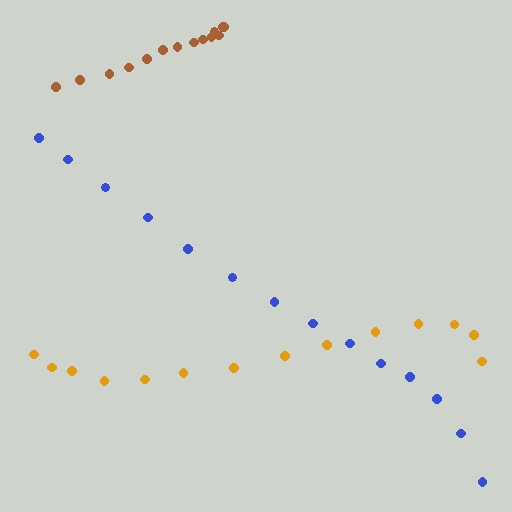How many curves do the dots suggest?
There are 3 distinct paths.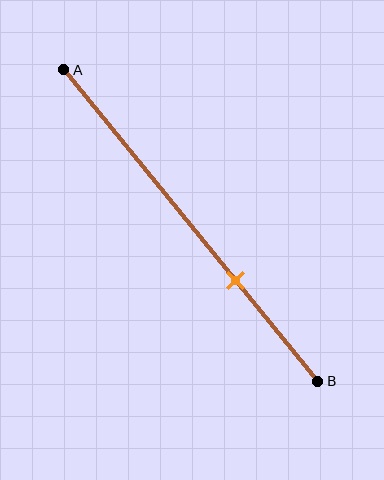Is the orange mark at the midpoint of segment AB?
No, the mark is at about 70% from A, not at the 50% midpoint.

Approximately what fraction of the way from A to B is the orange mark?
The orange mark is approximately 70% of the way from A to B.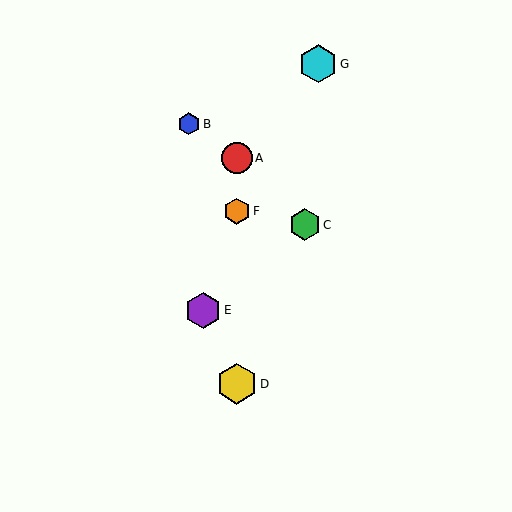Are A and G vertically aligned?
No, A is at x≈237 and G is at x≈318.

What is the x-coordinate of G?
Object G is at x≈318.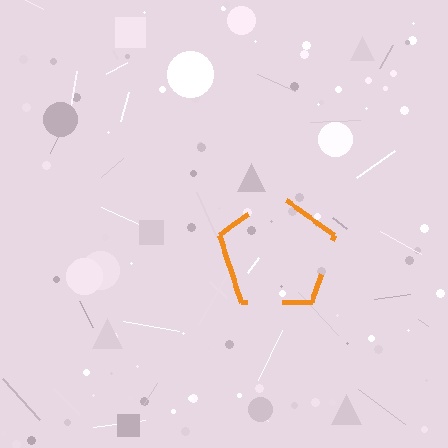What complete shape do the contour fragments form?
The contour fragments form a pentagon.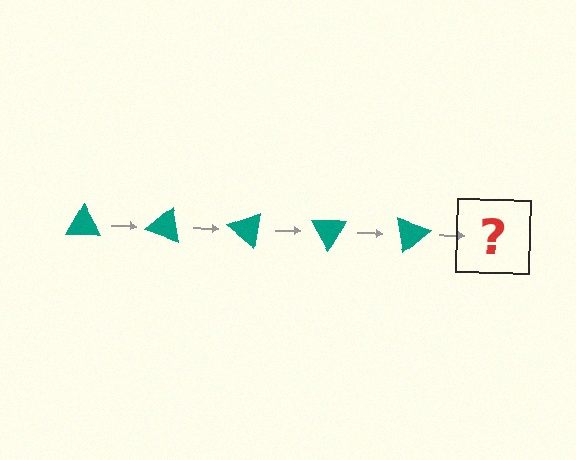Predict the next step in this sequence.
The next step is a teal triangle rotated 100 degrees.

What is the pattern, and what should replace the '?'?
The pattern is that the triangle rotates 20 degrees each step. The '?' should be a teal triangle rotated 100 degrees.